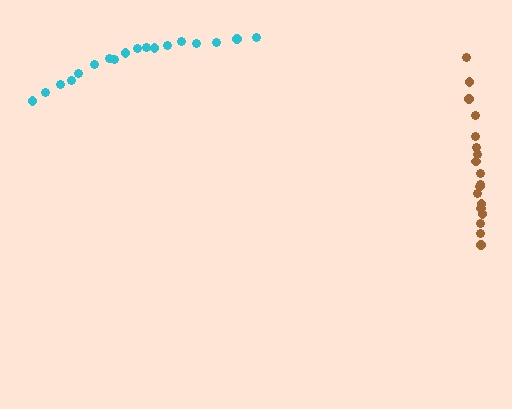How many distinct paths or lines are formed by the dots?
There are 2 distinct paths.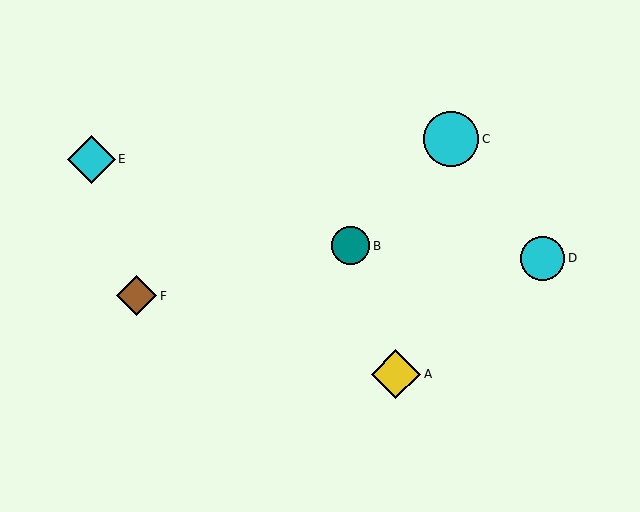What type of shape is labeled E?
Shape E is a cyan diamond.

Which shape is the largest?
The cyan circle (labeled C) is the largest.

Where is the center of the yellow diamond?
The center of the yellow diamond is at (396, 374).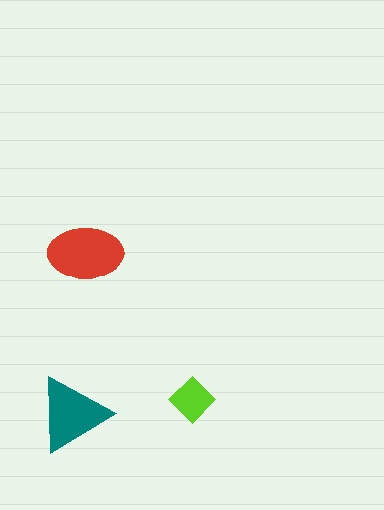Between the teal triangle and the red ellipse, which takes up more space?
The red ellipse.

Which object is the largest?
The red ellipse.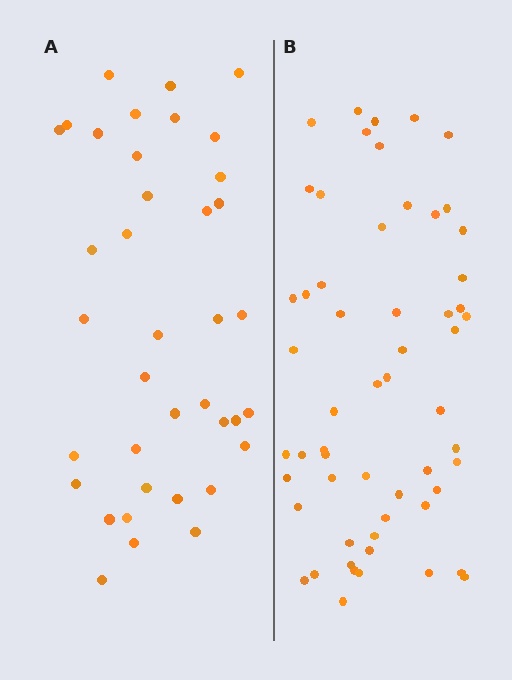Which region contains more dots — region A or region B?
Region B (the right region) has more dots.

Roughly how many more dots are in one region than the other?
Region B has approximately 20 more dots than region A.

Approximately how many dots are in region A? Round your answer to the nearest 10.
About 40 dots. (The exact count is 38, which rounds to 40.)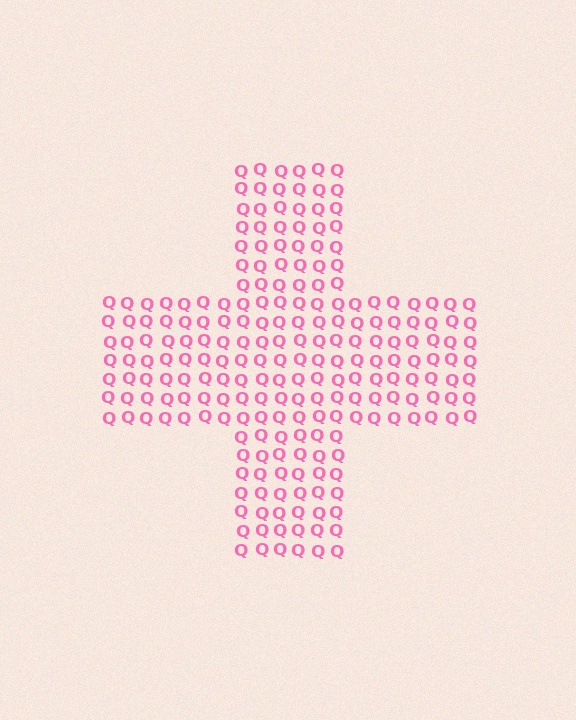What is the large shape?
The large shape is a cross.